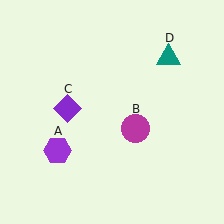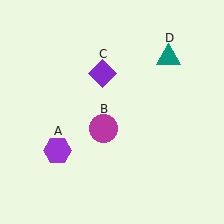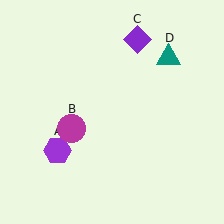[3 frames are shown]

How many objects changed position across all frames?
2 objects changed position: magenta circle (object B), purple diamond (object C).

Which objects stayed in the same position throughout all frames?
Purple hexagon (object A) and teal triangle (object D) remained stationary.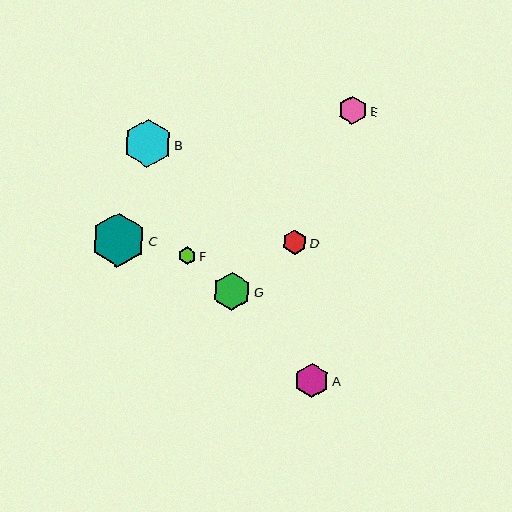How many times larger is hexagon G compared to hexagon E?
Hexagon G is approximately 1.3 times the size of hexagon E.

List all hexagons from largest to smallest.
From largest to smallest: C, B, G, A, E, D, F.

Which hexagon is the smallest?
Hexagon F is the smallest with a size of approximately 18 pixels.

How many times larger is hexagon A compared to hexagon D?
Hexagon A is approximately 1.4 times the size of hexagon D.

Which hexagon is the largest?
Hexagon C is the largest with a size of approximately 54 pixels.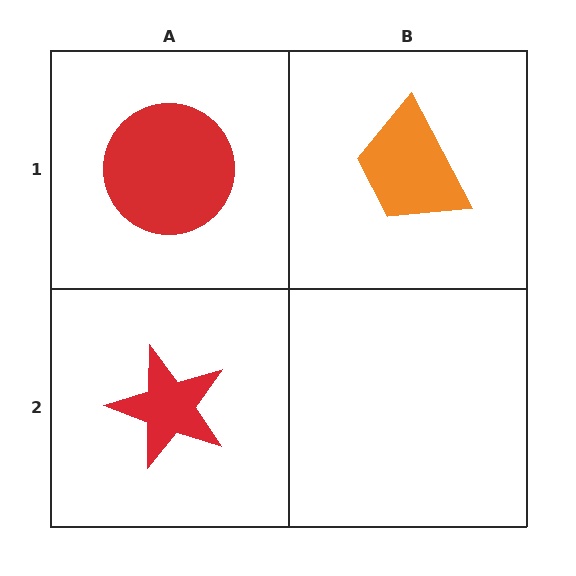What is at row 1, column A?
A red circle.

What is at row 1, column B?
An orange trapezoid.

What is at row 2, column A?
A red star.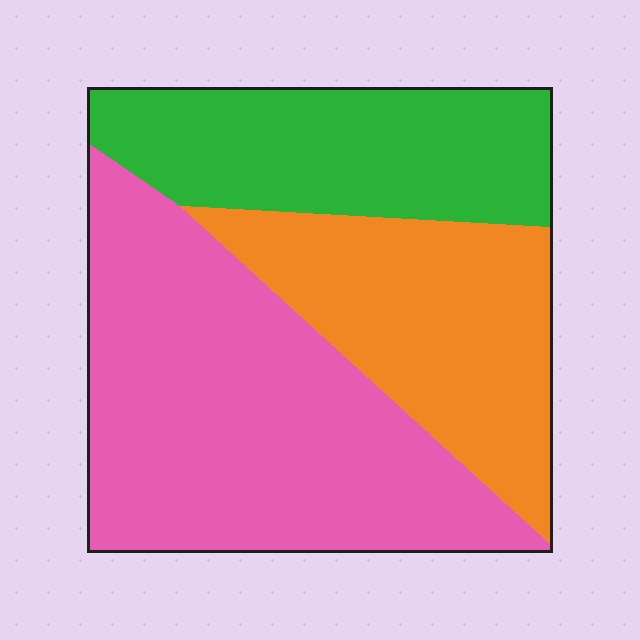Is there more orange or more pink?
Pink.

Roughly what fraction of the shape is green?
Green covers roughly 25% of the shape.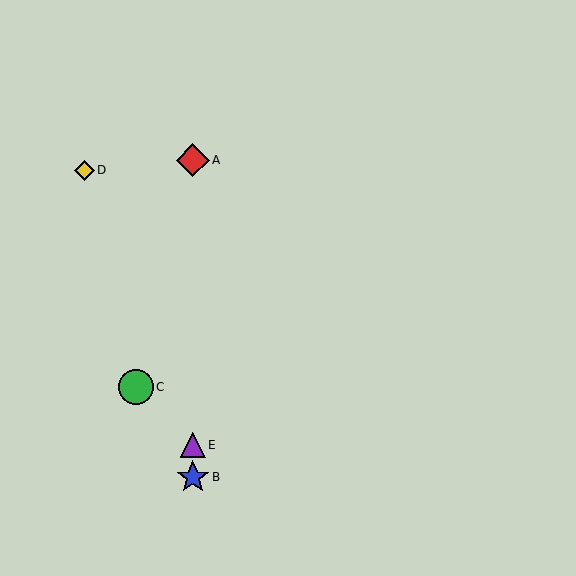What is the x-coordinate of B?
Object B is at x≈193.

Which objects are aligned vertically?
Objects A, B, E are aligned vertically.